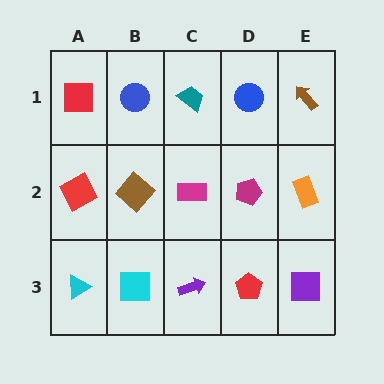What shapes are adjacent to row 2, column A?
A red square (row 1, column A), a cyan triangle (row 3, column A), a brown diamond (row 2, column B).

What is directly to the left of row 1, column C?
A blue circle.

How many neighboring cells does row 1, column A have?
2.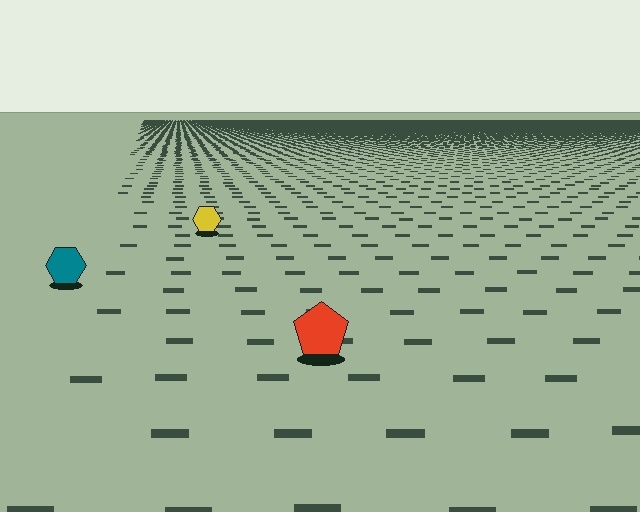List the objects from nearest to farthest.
From nearest to farthest: the red pentagon, the teal hexagon, the yellow hexagon.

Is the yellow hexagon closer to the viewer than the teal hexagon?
No. The teal hexagon is closer — you can tell from the texture gradient: the ground texture is coarser near it.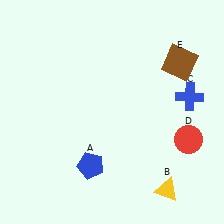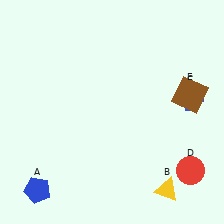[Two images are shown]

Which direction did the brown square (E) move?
The brown square (E) moved down.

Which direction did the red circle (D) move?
The red circle (D) moved down.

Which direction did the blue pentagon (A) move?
The blue pentagon (A) moved left.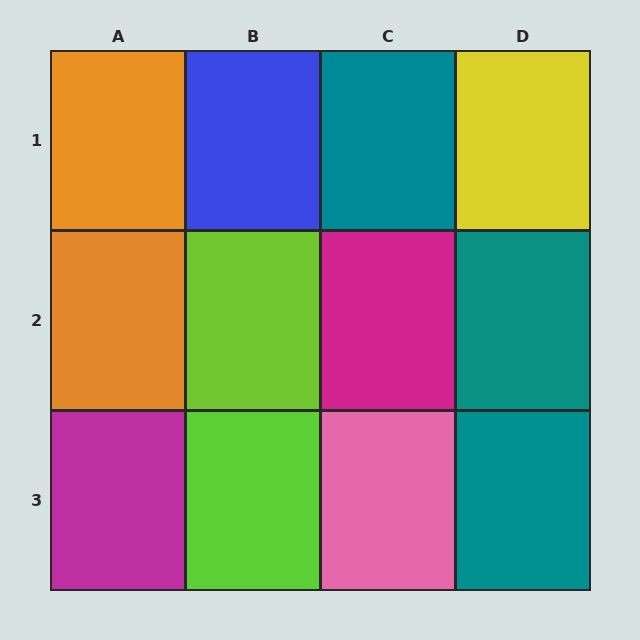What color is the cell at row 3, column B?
Lime.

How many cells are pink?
1 cell is pink.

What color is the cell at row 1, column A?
Orange.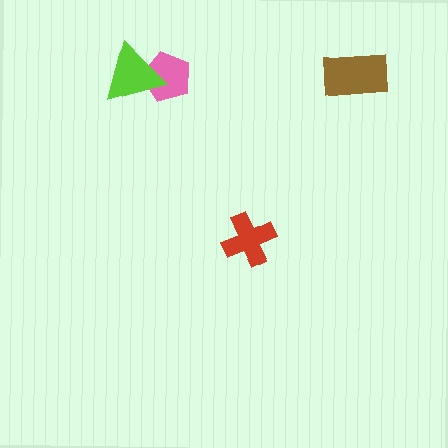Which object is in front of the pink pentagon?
The lime triangle is in front of the pink pentagon.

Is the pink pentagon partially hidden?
Yes, it is partially covered by another shape.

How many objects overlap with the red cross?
0 objects overlap with the red cross.